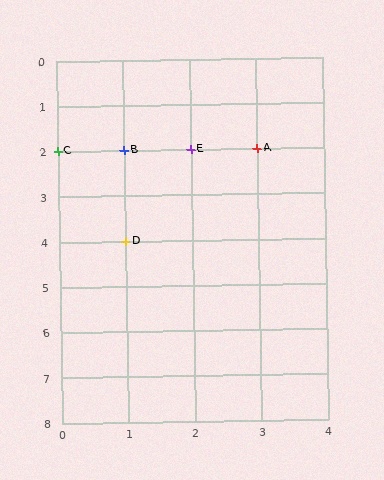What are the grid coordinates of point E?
Point E is at grid coordinates (2, 2).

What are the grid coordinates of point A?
Point A is at grid coordinates (3, 2).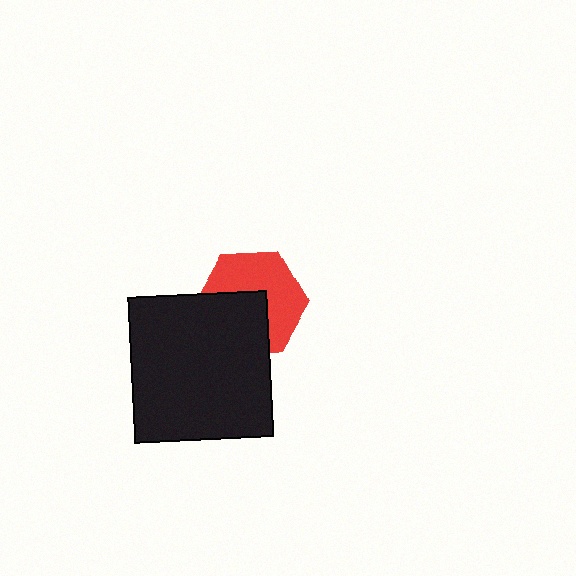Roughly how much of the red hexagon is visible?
About half of it is visible (roughly 56%).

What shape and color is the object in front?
The object in front is a black rectangle.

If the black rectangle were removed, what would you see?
You would see the complete red hexagon.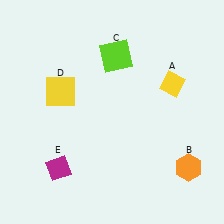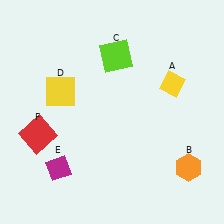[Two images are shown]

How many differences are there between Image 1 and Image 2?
There is 1 difference between the two images.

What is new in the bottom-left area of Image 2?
A red square (F) was added in the bottom-left area of Image 2.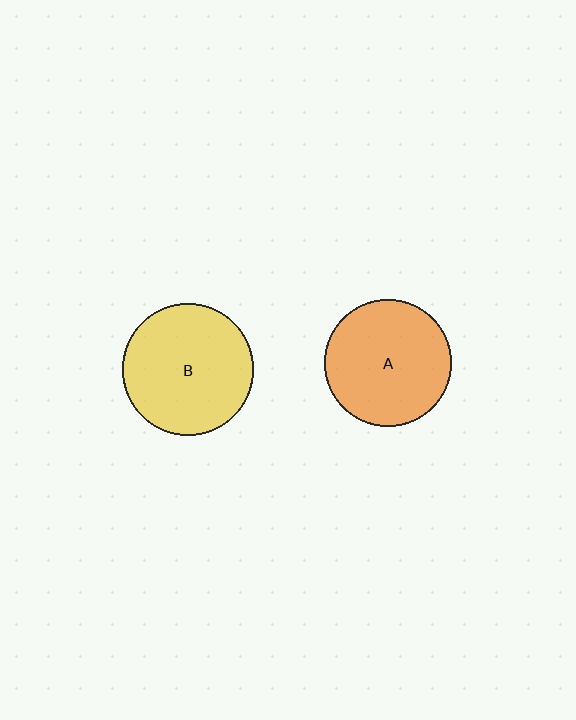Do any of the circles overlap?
No, none of the circles overlap.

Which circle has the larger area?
Circle B (yellow).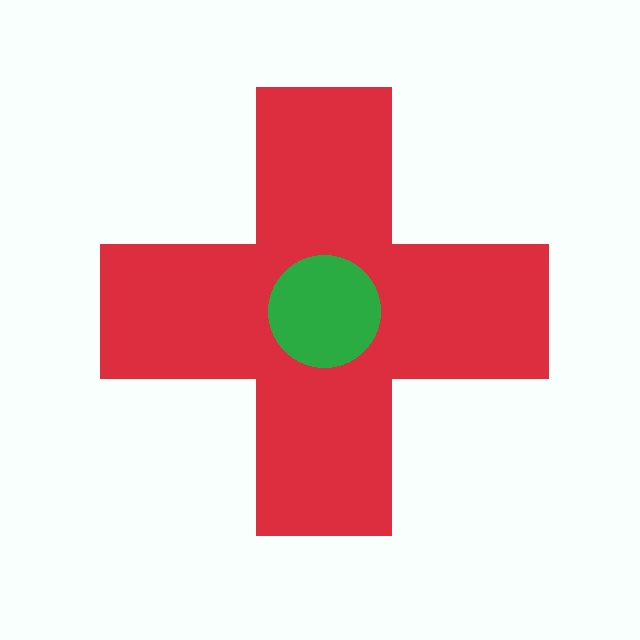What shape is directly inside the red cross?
The green circle.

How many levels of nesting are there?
2.